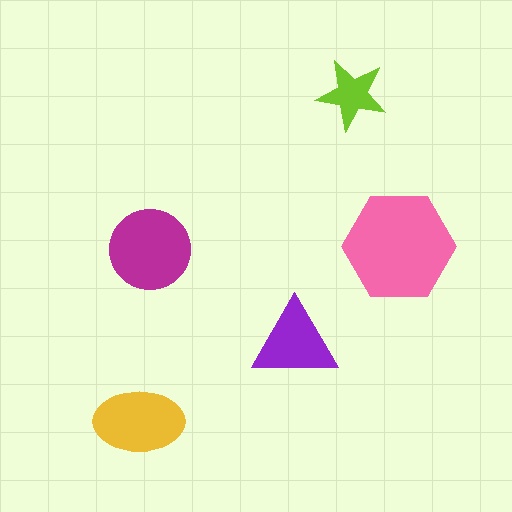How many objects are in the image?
There are 5 objects in the image.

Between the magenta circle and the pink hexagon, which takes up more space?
The pink hexagon.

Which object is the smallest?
The lime star.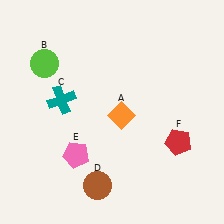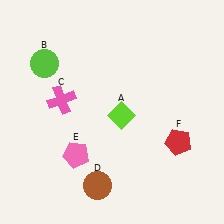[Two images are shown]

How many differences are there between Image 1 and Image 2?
There are 2 differences between the two images.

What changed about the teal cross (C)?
In Image 1, C is teal. In Image 2, it changed to pink.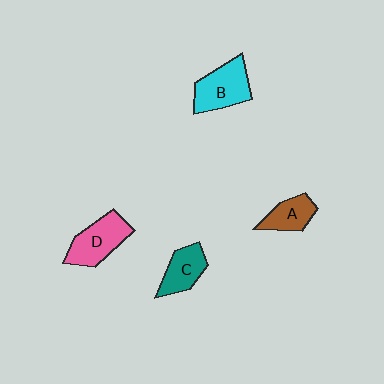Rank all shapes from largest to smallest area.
From largest to smallest: B (cyan), D (pink), C (teal), A (brown).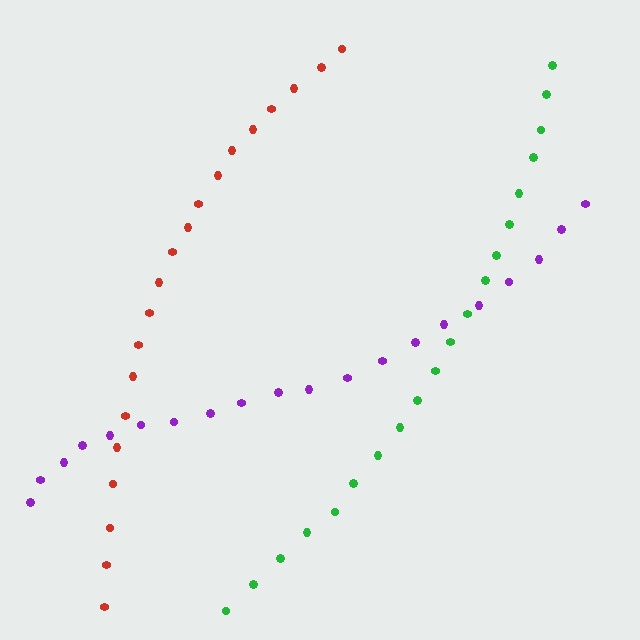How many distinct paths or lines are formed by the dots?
There are 3 distinct paths.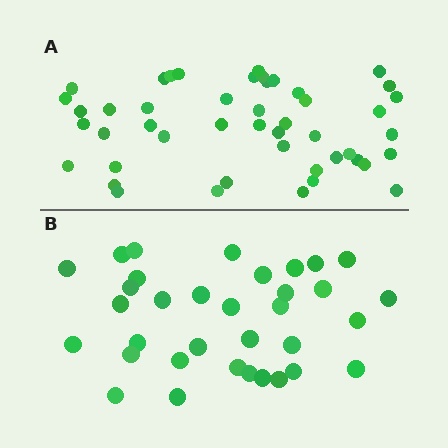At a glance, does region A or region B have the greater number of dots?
Region A (the top region) has more dots.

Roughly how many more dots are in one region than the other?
Region A has approximately 15 more dots than region B.